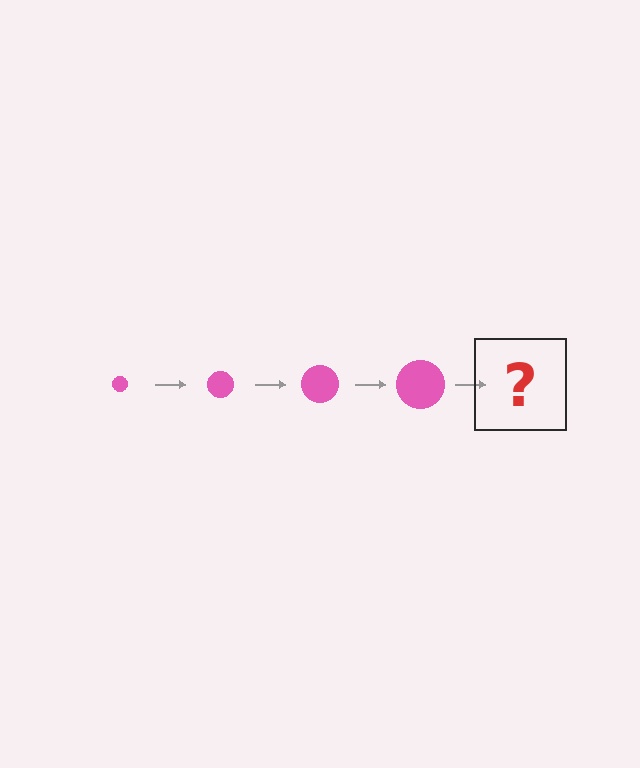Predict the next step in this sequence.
The next step is a pink circle, larger than the previous one.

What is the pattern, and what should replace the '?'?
The pattern is that the circle gets progressively larger each step. The '?' should be a pink circle, larger than the previous one.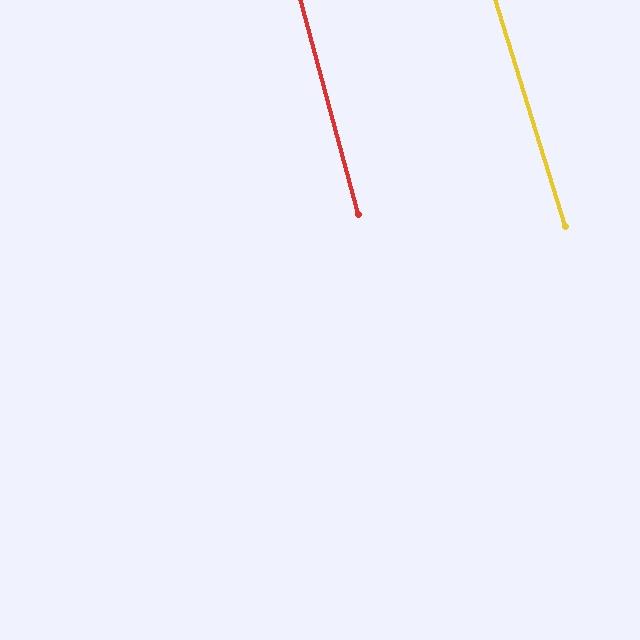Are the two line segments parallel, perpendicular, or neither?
Parallel — their directions differ by only 1.8°.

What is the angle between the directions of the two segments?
Approximately 2 degrees.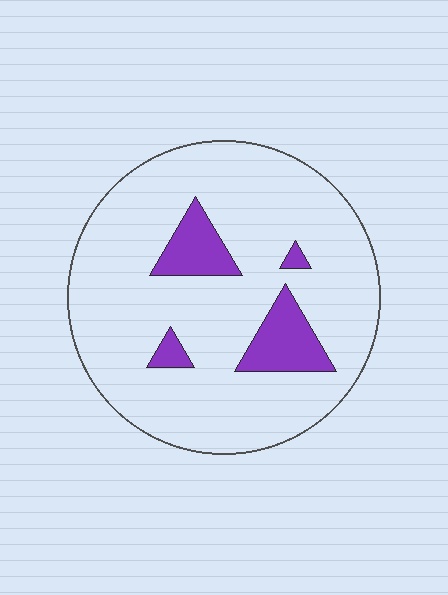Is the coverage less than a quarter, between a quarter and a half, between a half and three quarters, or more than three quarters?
Less than a quarter.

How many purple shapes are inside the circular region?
4.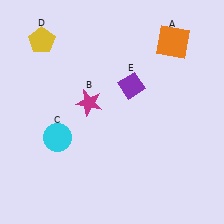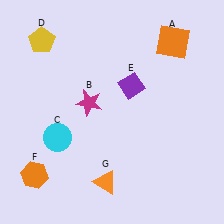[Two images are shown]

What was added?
An orange hexagon (F), an orange triangle (G) were added in Image 2.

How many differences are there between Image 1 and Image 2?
There are 2 differences between the two images.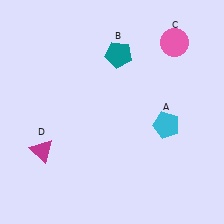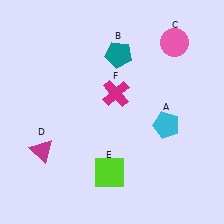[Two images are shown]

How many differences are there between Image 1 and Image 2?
There are 2 differences between the two images.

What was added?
A lime square (E), a magenta cross (F) were added in Image 2.